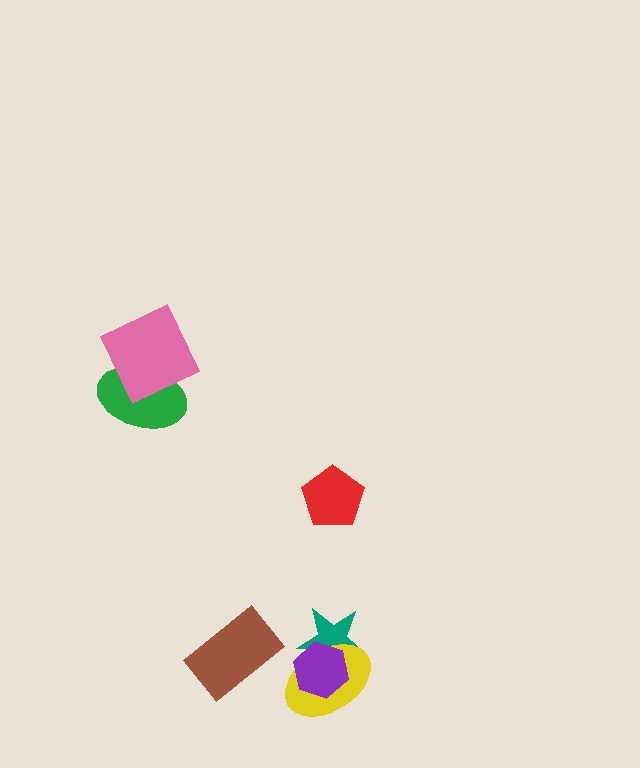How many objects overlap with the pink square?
1 object overlaps with the pink square.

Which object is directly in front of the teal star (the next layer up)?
The yellow ellipse is directly in front of the teal star.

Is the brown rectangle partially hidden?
No, no other shape covers it.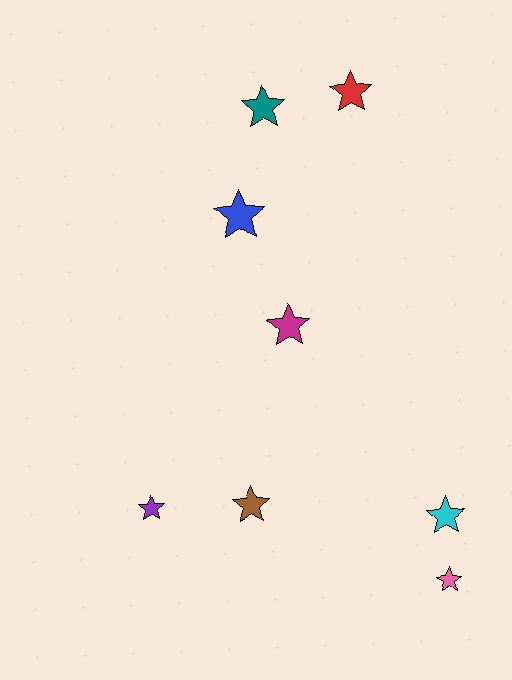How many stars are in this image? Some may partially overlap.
There are 8 stars.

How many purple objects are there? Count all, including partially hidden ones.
There is 1 purple object.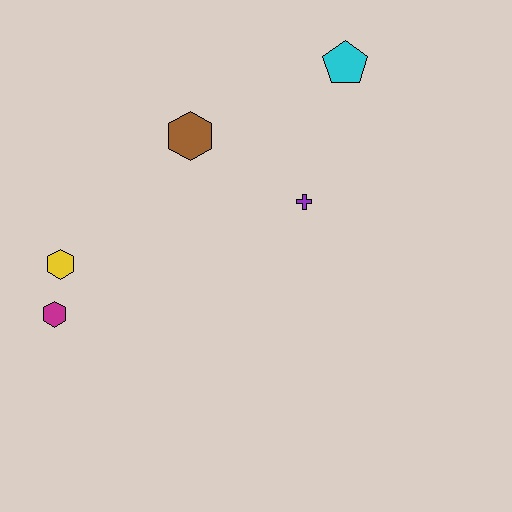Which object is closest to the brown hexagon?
The purple cross is closest to the brown hexagon.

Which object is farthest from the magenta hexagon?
The cyan pentagon is farthest from the magenta hexagon.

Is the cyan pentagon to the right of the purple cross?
Yes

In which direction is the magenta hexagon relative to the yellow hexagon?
The magenta hexagon is below the yellow hexagon.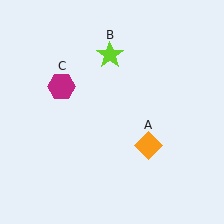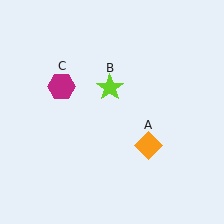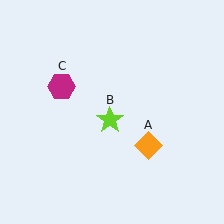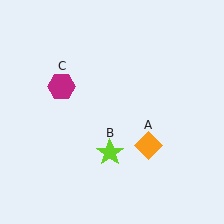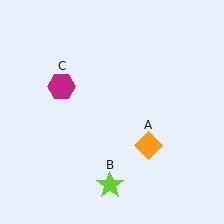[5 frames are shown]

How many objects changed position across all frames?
1 object changed position: lime star (object B).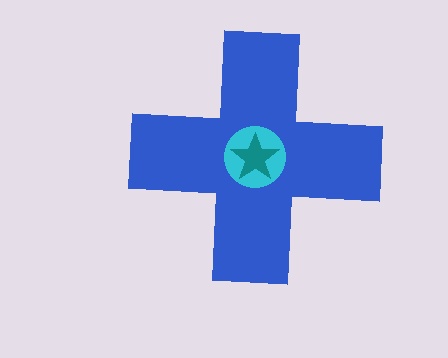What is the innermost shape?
The teal star.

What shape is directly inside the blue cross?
The cyan circle.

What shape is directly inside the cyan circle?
The teal star.